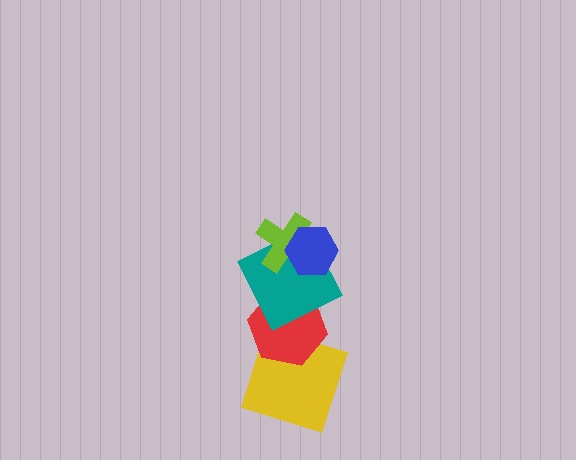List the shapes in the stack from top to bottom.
From top to bottom: the blue hexagon, the lime cross, the teal square, the red hexagon, the yellow square.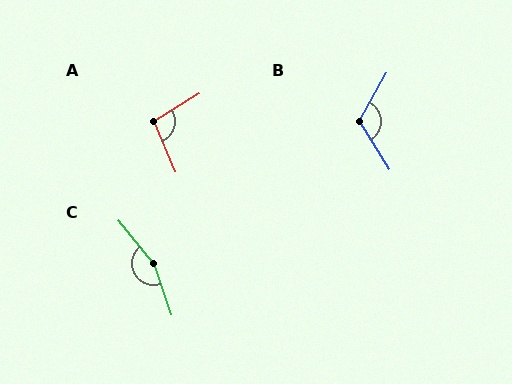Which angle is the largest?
C, at approximately 160 degrees.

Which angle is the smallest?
A, at approximately 98 degrees.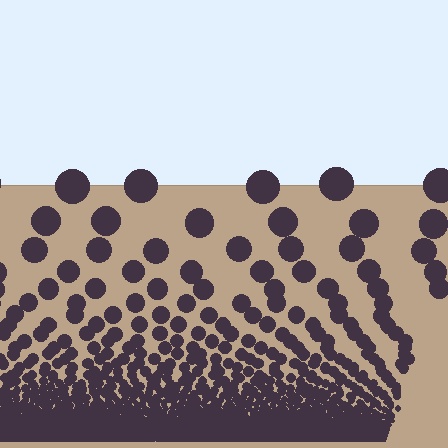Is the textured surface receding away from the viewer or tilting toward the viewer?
The surface appears to tilt toward the viewer. Texture elements get larger and sparser toward the top.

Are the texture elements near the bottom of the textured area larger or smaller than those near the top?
Smaller. The gradient is inverted — elements near the bottom are smaller and denser.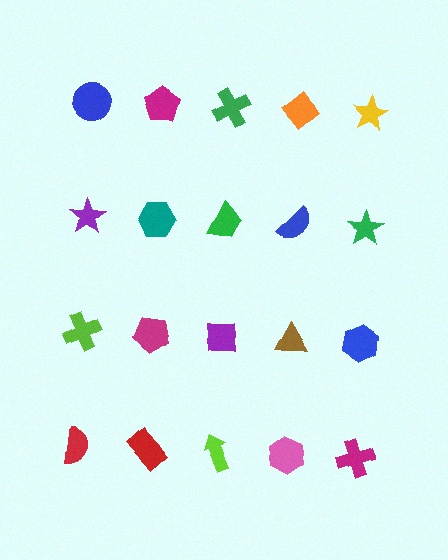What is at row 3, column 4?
A brown triangle.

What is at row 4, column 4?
A pink hexagon.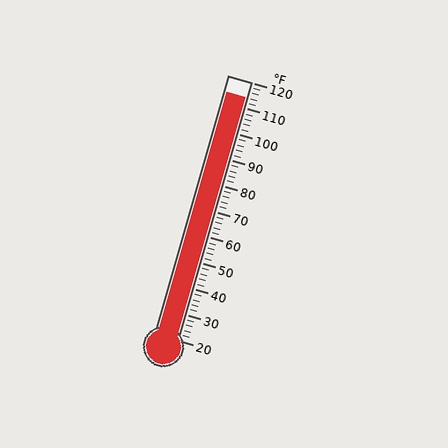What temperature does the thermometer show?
The thermometer shows approximately 114°F.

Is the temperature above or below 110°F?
The temperature is above 110°F.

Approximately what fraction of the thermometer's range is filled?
The thermometer is filled to approximately 95% of its range.